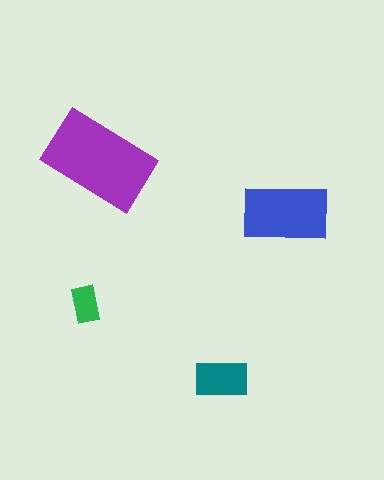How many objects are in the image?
There are 4 objects in the image.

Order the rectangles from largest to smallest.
the purple one, the blue one, the teal one, the green one.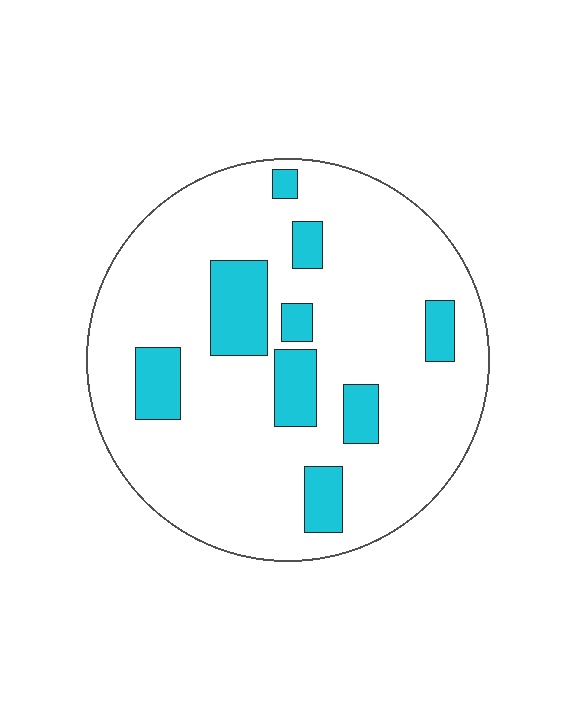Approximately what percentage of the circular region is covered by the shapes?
Approximately 20%.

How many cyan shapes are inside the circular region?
9.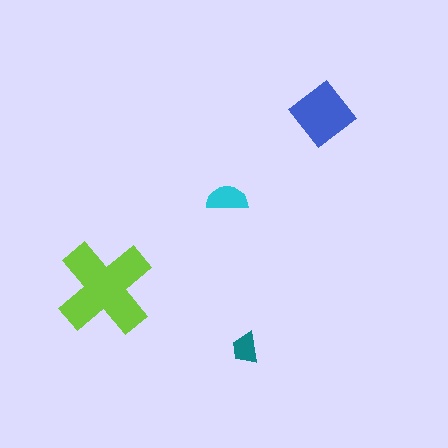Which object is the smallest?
The teal trapezoid.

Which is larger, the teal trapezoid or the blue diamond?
The blue diamond.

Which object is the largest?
The lime cross.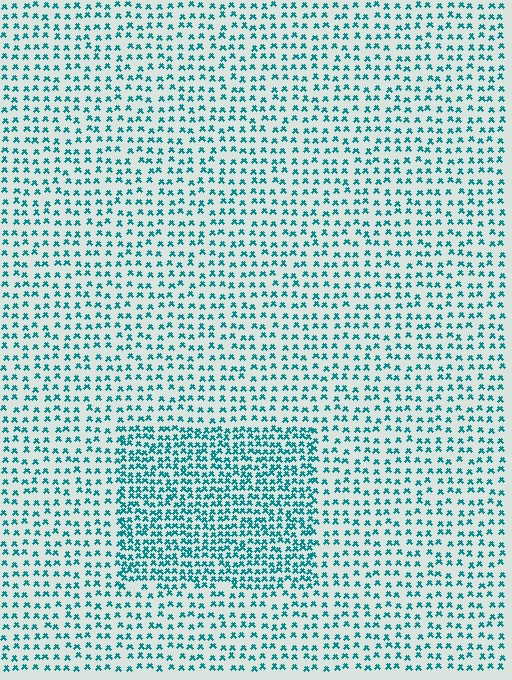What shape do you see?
I see a rectangle.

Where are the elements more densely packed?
The elements are more densely packed inside the rectangle boundary.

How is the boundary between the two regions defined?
The boundary is defined by a change in element density (approximately 1.9x ratio). All elements are the same color, size, and shape.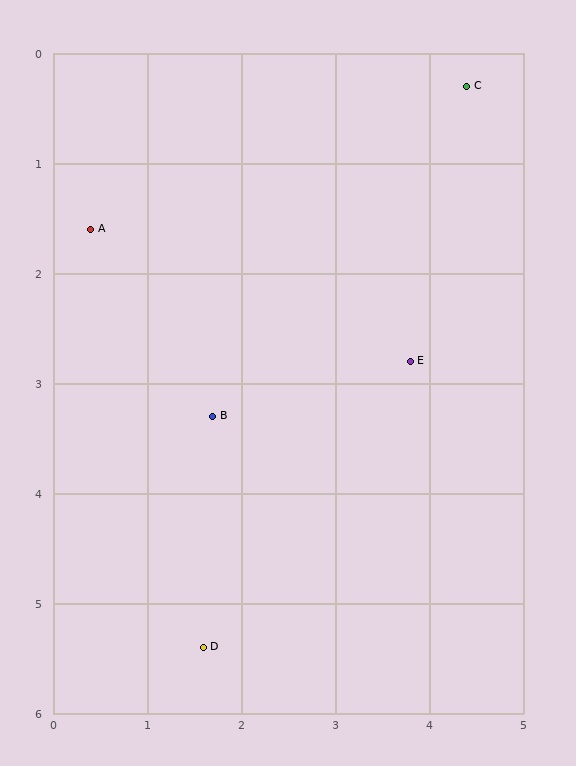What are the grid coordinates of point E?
Point E is at approximately (3.8, 2.8).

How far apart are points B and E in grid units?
Points B and E are about 2.2 grid units apart.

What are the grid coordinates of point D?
Point D is at approximately (1.6, 5.4).